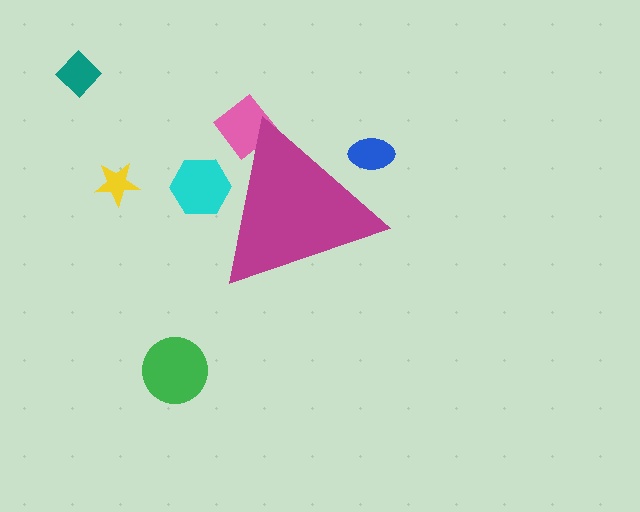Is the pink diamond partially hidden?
Yes, the pink diamond is partially hidden behind the magenta triangle.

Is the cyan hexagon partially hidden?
Yes, the cyan hexagon is partially hidden behind the magenta triangle.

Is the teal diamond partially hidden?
No, the teal diamond is fully visible.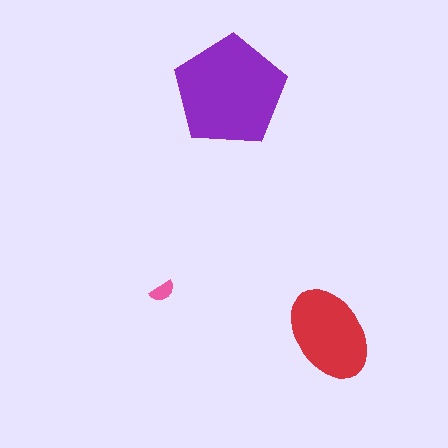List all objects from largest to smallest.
The purple pentagon, the red ellipse, the pink semicircle.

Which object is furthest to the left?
The pink semicircle is leftmost.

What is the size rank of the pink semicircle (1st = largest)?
3rd.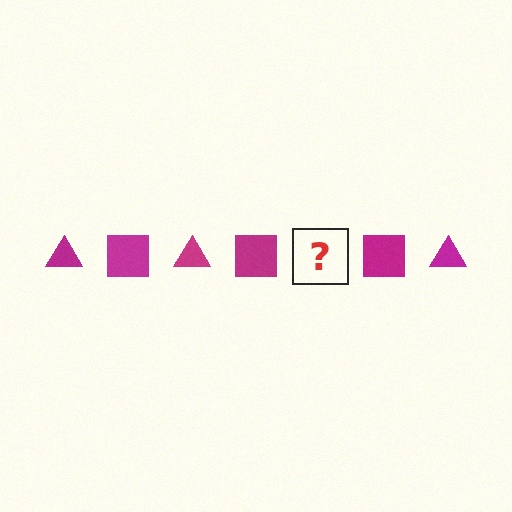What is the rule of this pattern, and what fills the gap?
The rule is that the pattern cycles through triangle, square shapes in magenta. The gap should be filled with a magenta triangle.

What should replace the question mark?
The question mark should be replaced with a magenta triangle.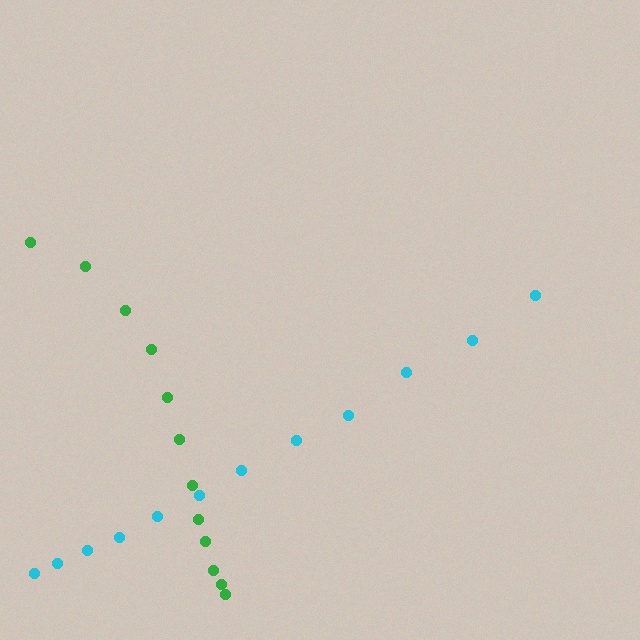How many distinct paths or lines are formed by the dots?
There are 2 distinct paths.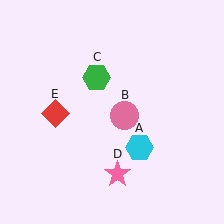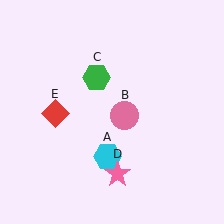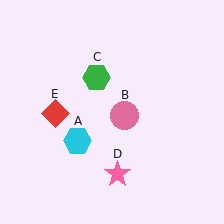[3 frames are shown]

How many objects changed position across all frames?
1 object changed position: cyan hexagon (object A).